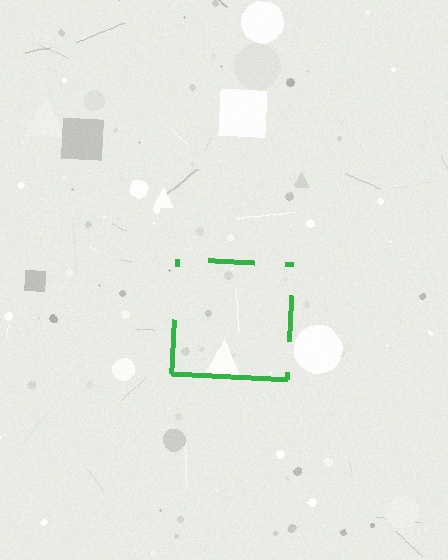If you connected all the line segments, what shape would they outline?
They would outline a square.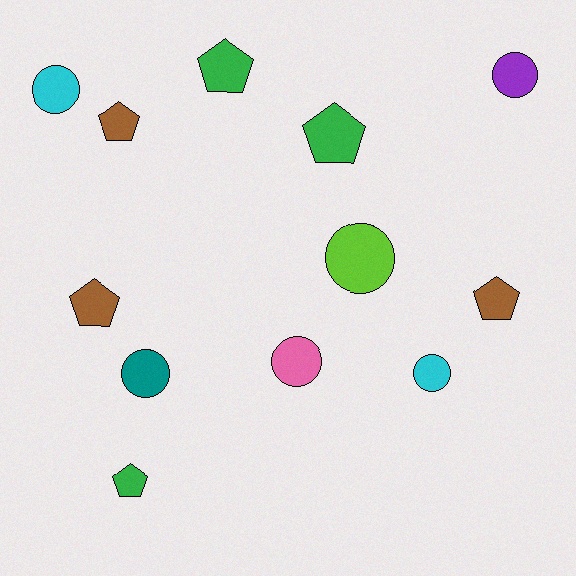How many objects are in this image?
There are 12 objects.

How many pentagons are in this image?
There are 6 pentagons.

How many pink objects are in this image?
There is 1 pink object.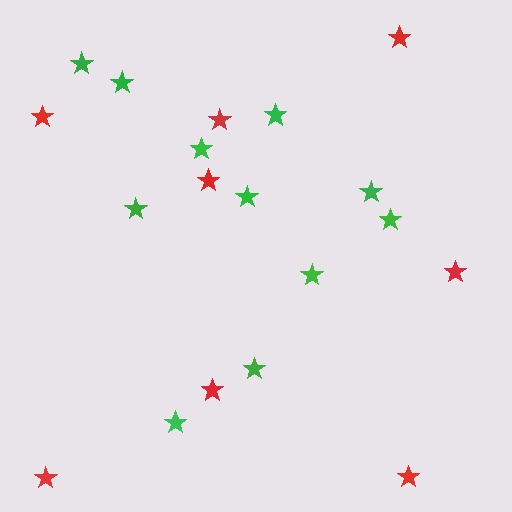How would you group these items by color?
There are 2 groups: one group of green stars (11) and one group of red stars (8).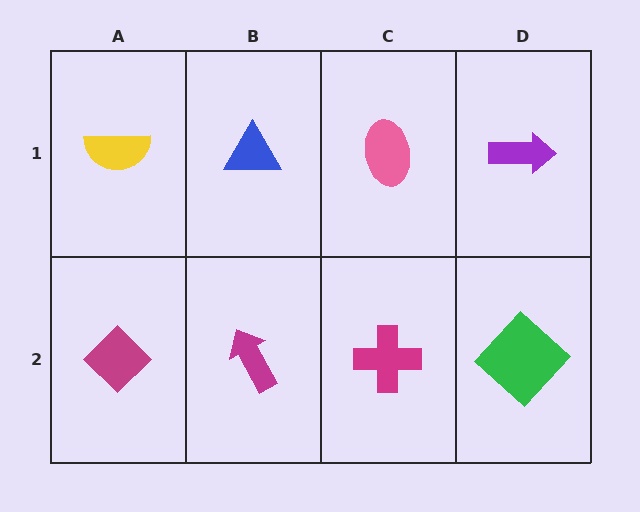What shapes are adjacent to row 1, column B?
A magenta arrow (row 2, column B), a yellow semicircle (row 1, column A), a pink ellipse (row 1, column C).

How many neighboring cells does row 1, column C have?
3.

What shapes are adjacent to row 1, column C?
A magenta cross (row 2, column C), a blue triangle (row 1, column B), a purple arrow (row 1, column D).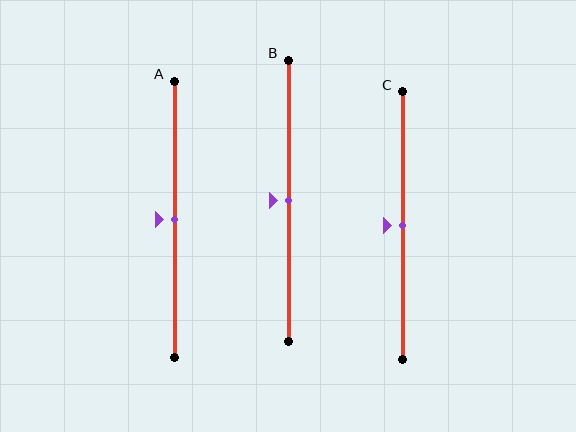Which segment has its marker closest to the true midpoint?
Segment A has its marker closest to the true midpoint.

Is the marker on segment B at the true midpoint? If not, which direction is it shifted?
Yes, the marker on segment B is at the true midpoint.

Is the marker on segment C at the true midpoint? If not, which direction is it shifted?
Yes, the marker on segment C is at the true midpoint.